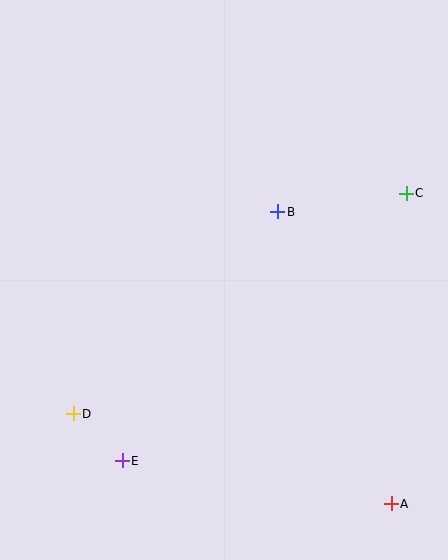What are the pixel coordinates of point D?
Point D is at (73, 414).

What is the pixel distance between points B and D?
The distance between B and D is 287 pixels.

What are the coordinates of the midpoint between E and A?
The midpoint between E and A is at (257, 482).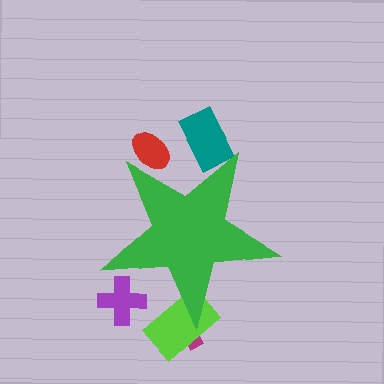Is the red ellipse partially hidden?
Yes, the red ellipse is partially hidden behind the green star.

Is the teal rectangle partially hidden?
Yes, the teal rectangle is partially hidden behind the green star.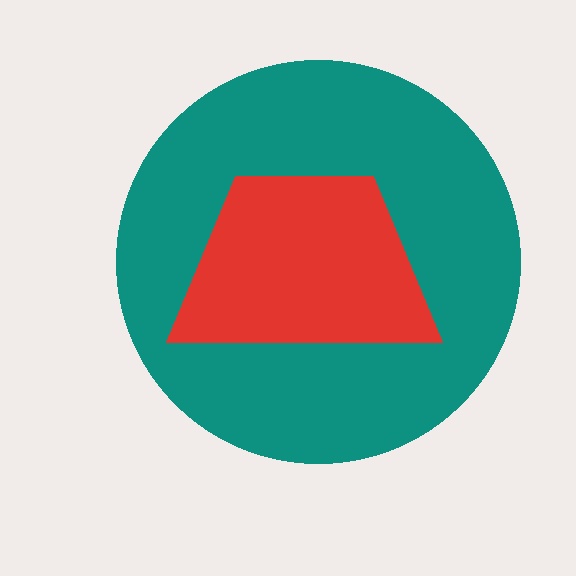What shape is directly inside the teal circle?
The red trapezoid.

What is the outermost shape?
The teal circle.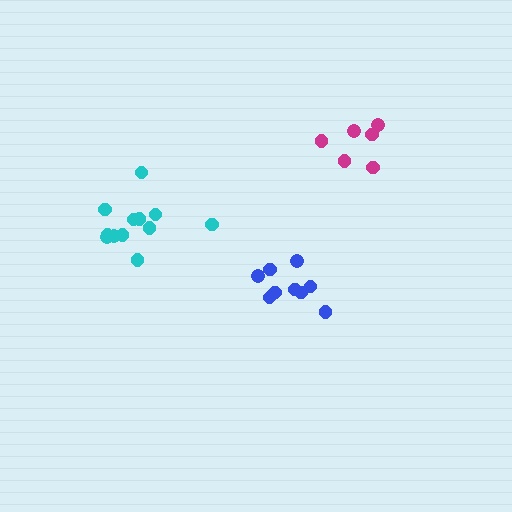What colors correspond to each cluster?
The clusters are colored: cyan, blue, magenta.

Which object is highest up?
The magenta cluster is topmost.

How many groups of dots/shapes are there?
There are 3 groups.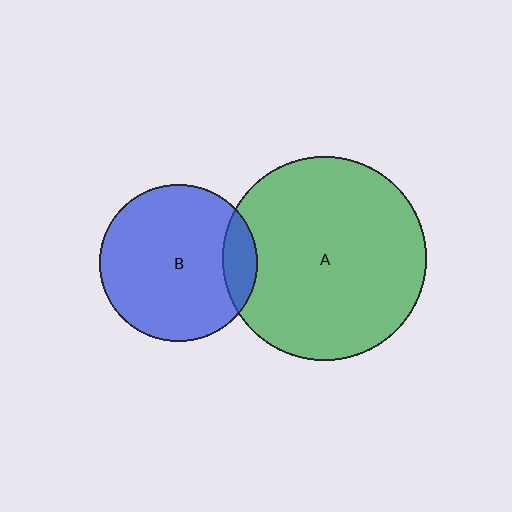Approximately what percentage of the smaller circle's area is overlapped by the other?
Approximately 15%.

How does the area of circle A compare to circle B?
Approximately 1.7 times.